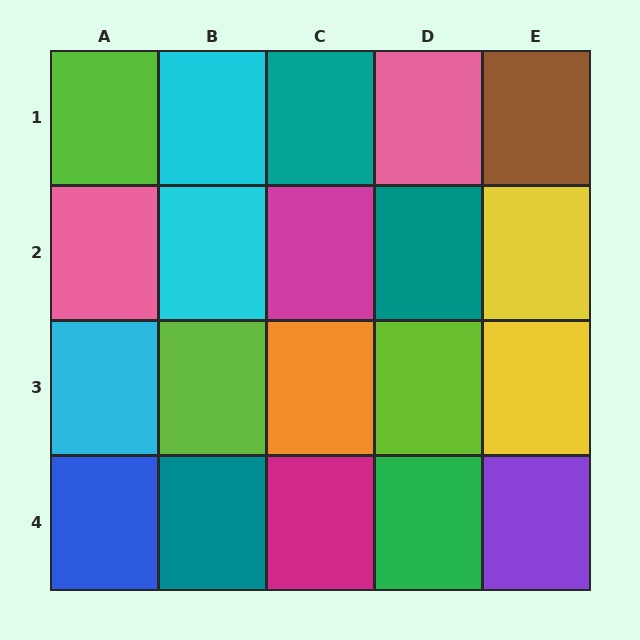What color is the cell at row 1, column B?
Cyan.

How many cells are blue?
1 cell is blue.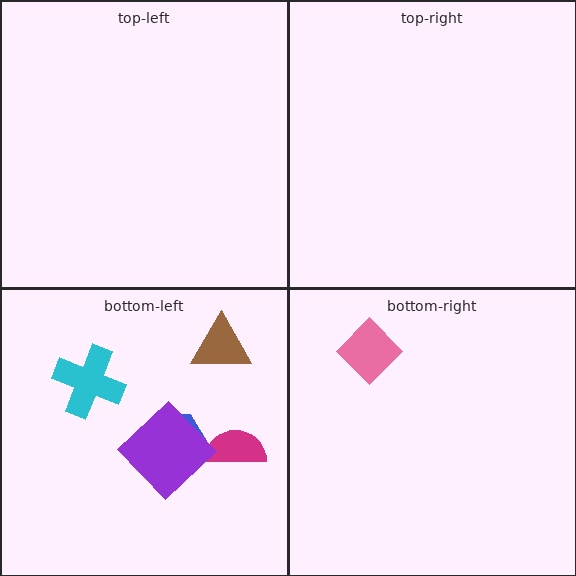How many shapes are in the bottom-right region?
1.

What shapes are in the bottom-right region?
The pink diamond.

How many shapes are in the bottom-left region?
5.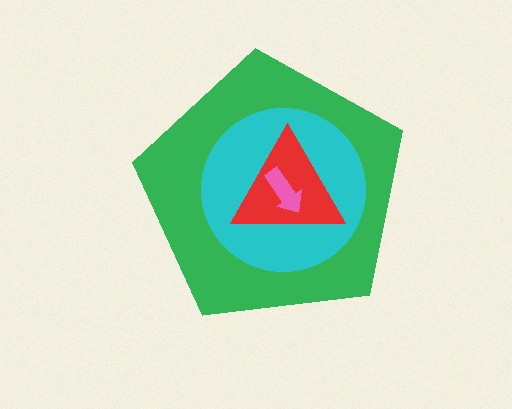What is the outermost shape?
The green pentagon.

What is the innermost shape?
The pink arrow.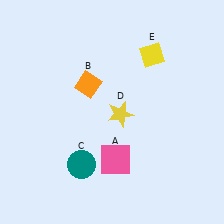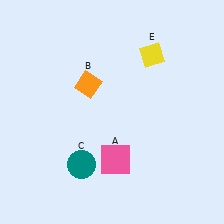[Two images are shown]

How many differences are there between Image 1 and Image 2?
There is 1 difference between the two images.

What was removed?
The yellow star (D) was removed in Image 2.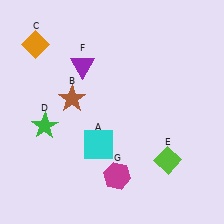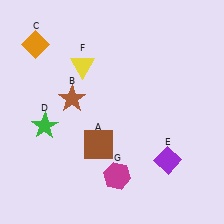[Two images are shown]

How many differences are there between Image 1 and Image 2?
There are 3 differences between the two images.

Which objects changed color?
A changed from cyan to brown. E changed from lime to purple. F changed from purple to yellow.